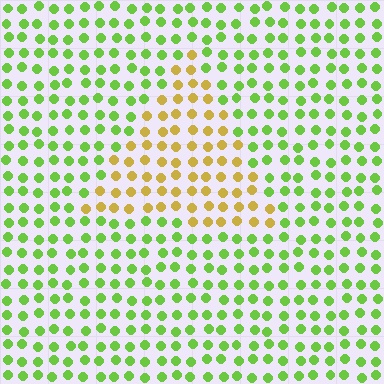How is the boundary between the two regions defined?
The boundary is defined purely by a slight shift in hue (about 53 degrees). Spacing, size, and orientation are identical on both sides.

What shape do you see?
I see a triangle.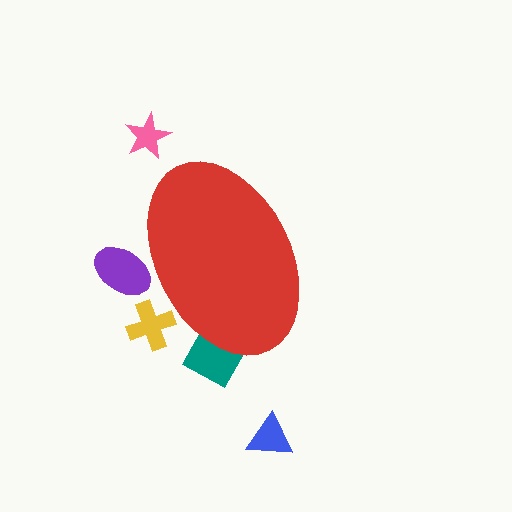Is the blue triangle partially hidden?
No, the blue triangle is fully visible.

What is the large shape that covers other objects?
A red ellipse.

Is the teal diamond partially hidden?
Yes, the teal diamond is partially hidden behind the red ellipse.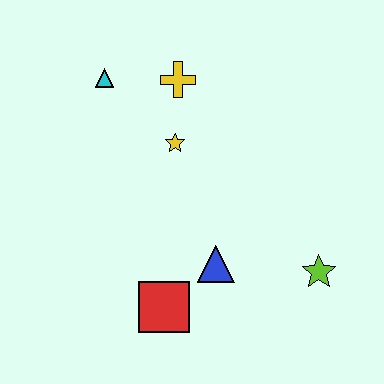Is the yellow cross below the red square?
No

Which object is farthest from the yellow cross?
The lime star is farthest from the yellow cross.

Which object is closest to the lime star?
The blue triangle is closest to the lime star.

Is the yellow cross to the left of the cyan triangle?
No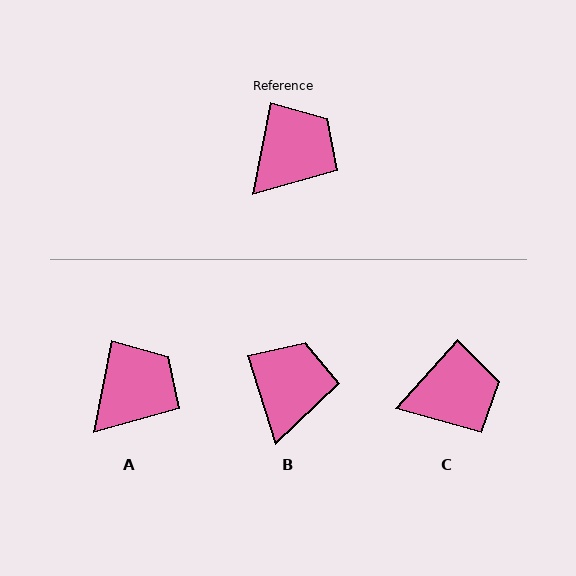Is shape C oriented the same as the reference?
No, it is off by about 31 degrees.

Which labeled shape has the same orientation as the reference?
A.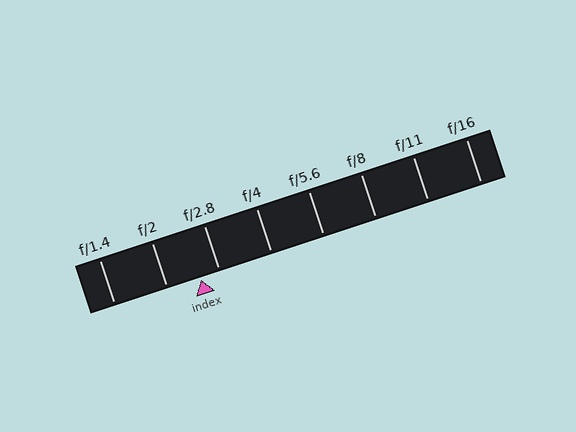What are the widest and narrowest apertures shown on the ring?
The widest aperture shown is f/1.4 and the narrowest is f/16.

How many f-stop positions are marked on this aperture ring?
There are 8 f-stop positions marked.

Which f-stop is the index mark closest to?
The index mark is closest to f/2.8.